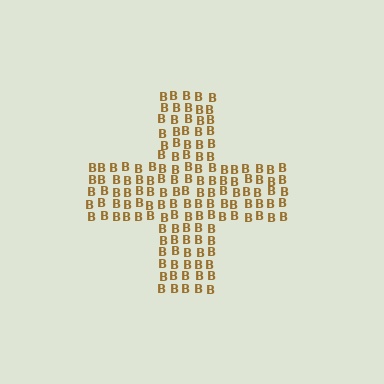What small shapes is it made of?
It is made of small letter B's.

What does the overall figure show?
The overall figure shows a cross.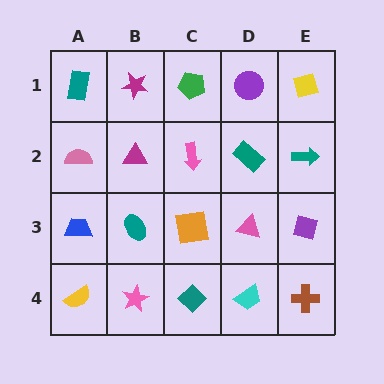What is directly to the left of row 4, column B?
A yellow semicircle.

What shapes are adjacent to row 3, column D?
A teal rectangle (row 2, column D), a cyan trapezoid (row 4, column D), an orange square (row 3, column C), a purple diamond (row 3, column E).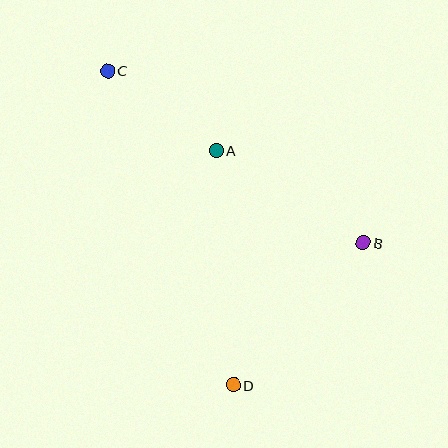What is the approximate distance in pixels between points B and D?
The distance between B and D is approximately 192 pixels.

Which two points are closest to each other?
Points A and C are closest to each other.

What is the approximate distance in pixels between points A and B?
The distance between A and B is approximately 174 pixels.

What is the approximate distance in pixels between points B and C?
The distance between B and C is approximately 308 pixels.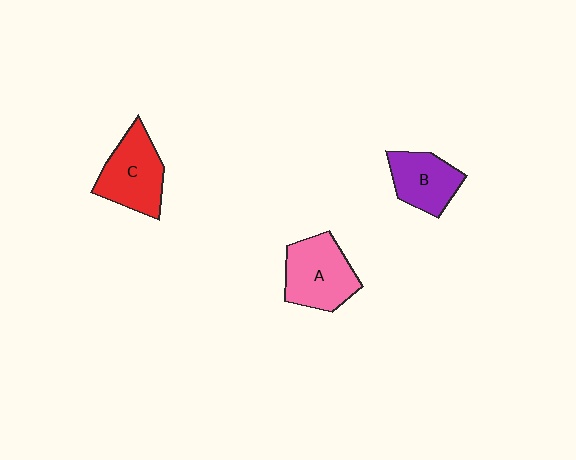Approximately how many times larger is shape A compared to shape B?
Approximately 1.3 times.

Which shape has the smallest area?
Shape B (purple).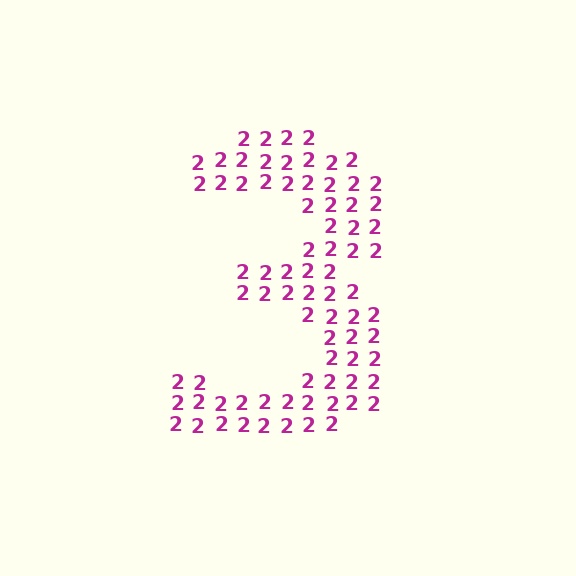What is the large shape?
The large shape is the digit 3.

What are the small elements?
The small elements are digit 2's.